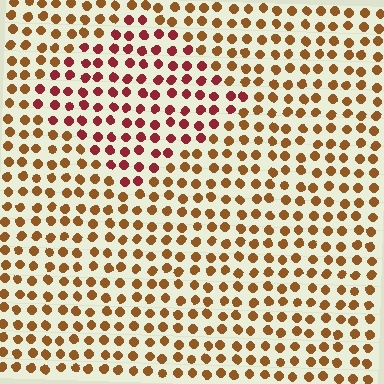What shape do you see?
I see a diamond.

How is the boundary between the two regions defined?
The boundary is defined purely by a slight shift in hue (about 37 degrees). Spacing, size, and orientation are identical on both sides.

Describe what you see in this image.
The image is filled with small brown elements in a uniform arrangement. A diamond-shaped region is visible where the elements are tinted to a slightly different hue, forming a subtle color boundary.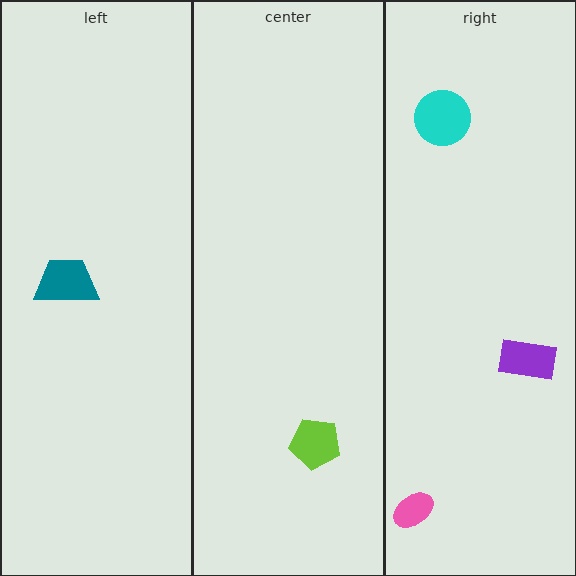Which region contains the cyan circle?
The right region.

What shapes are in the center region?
The lime pentagon.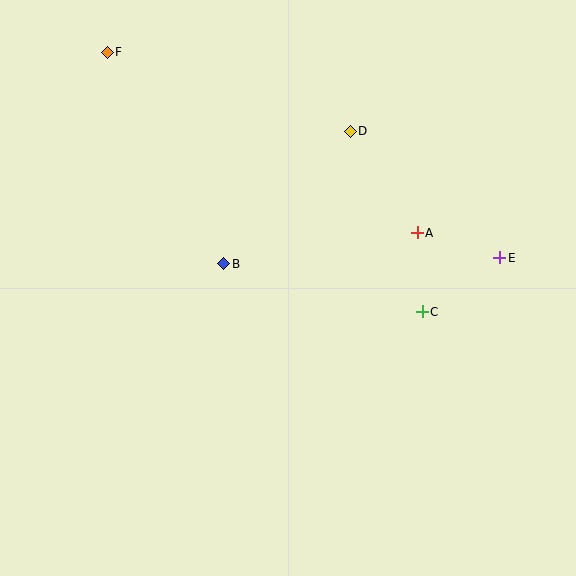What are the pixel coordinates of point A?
Point A is at (417, 233).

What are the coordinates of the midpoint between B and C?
The midpoint between B and C is at (323, 288).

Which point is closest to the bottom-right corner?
Point C is closest to the bottom-right corner.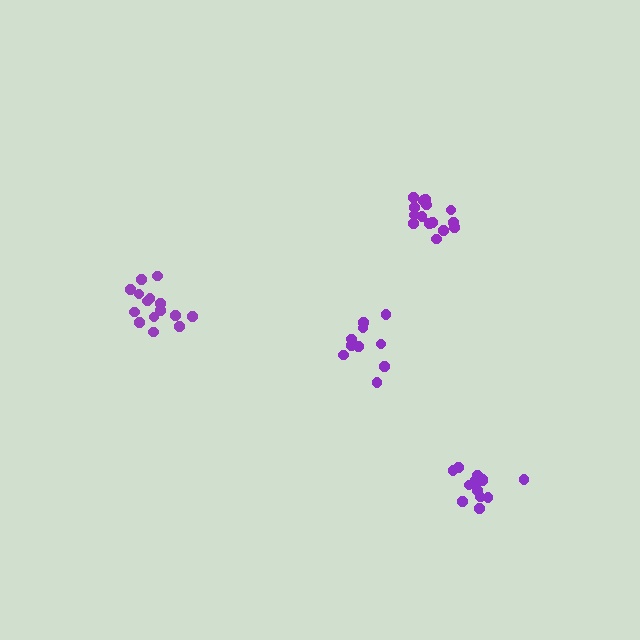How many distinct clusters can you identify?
There are 4 distinct clusters.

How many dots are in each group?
Group 1: 10 dots, Group 2: 15 dots, Group 3: 15 dots, Group 4: 13 dots (53 total).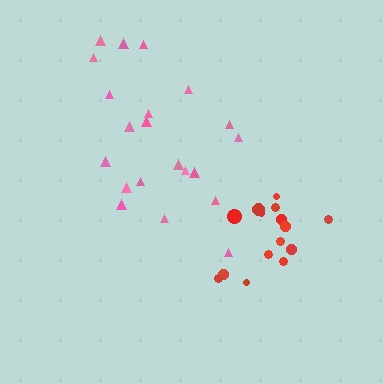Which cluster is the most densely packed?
Red.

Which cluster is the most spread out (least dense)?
Pink.